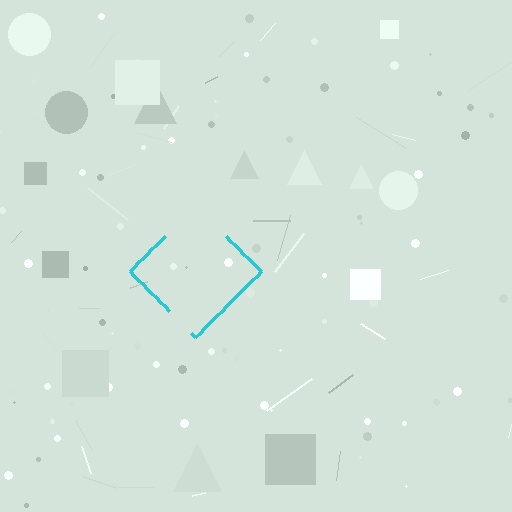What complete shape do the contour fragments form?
The contour fragments form a diamond.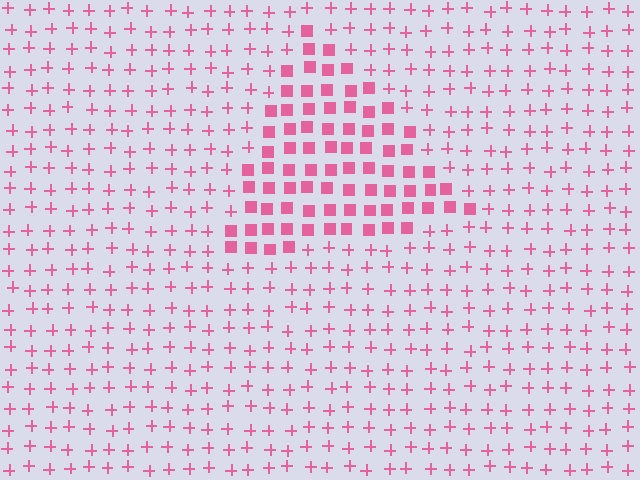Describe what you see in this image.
The image is filled with small pink elements arranged in a uniform grid. A triangle-shaped region contains squares, while the surrounding area contains plus signs. The boundary is defined purely by the change in element shape.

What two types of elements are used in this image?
The image uses squares inside the triangle region and plus signs outside it.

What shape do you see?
I see a triangle.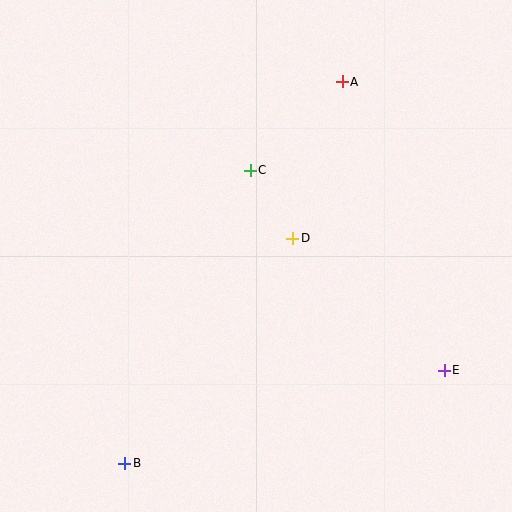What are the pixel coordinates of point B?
Point B is at (125, 463).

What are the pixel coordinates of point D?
Point D is at (293, 238).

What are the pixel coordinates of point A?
Point A is at (342, 82).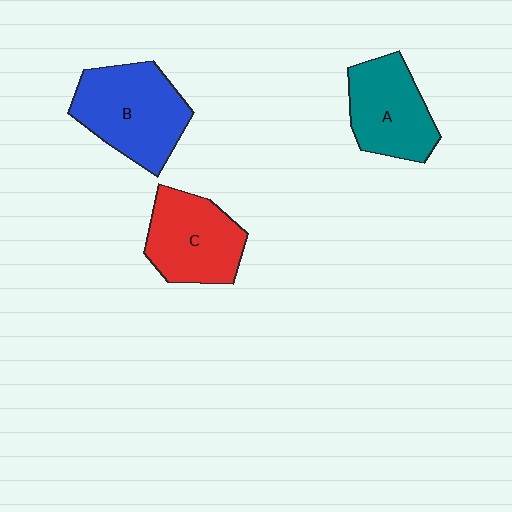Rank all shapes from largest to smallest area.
From largest to smallest: B (blue), C (red), A (teal).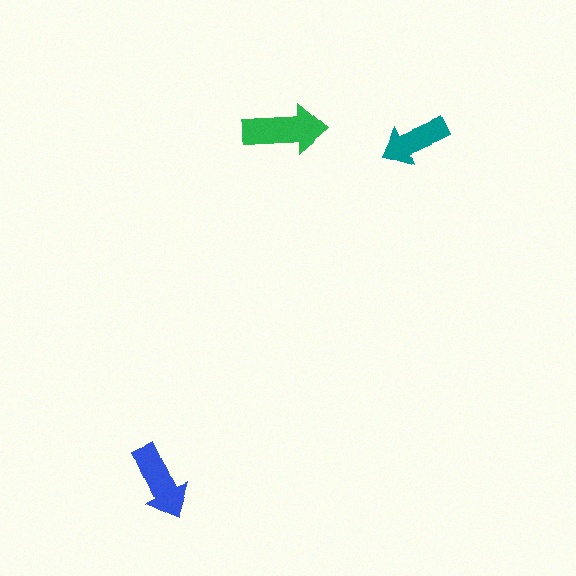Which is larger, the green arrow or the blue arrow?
The green one.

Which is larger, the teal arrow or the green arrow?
The green one.